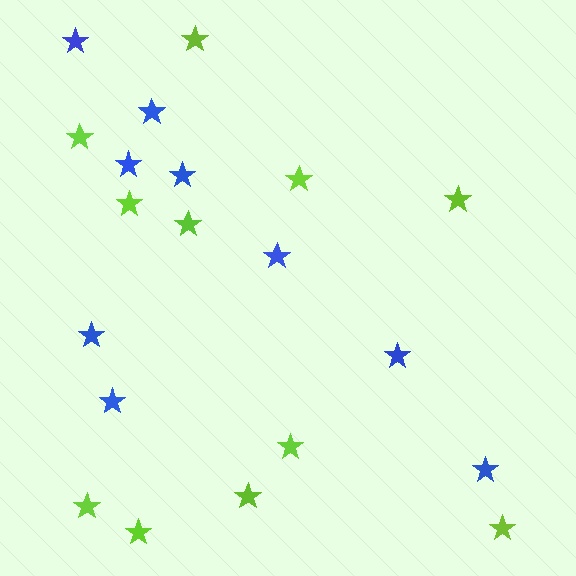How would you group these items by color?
There are 2 groups: one group of blue stars (9) and one group of lime stars (11).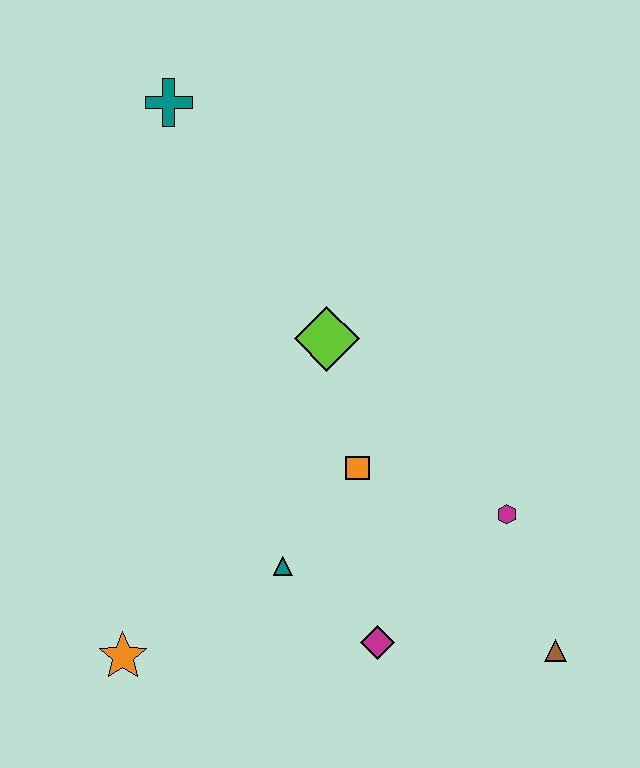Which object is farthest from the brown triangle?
The teal cross is farthest from the brown triangle.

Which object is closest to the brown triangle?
The magenta hexagon is closest to the brown triangle.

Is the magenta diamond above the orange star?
Yes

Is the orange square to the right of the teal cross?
Yes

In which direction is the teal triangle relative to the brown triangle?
The teal triangle is to the left of the brown triangle.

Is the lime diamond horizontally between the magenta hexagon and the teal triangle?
Yes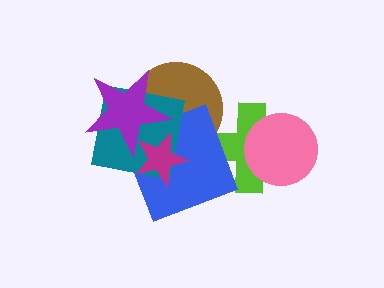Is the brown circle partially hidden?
Yes, it is partially covered by another shape.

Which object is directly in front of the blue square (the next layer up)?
The teal square is directly in front of the blue square.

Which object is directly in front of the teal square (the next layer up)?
The purple star is directly in front of the teal square.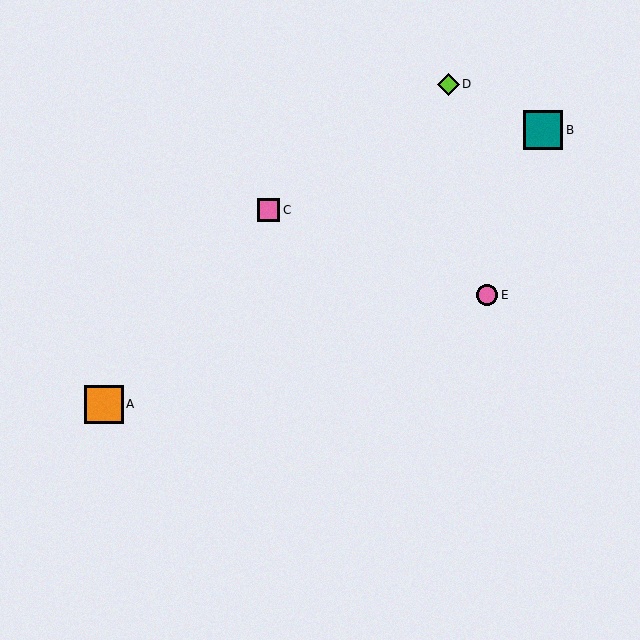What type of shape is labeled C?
Shape C is a pink square.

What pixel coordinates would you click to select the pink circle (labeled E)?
Click at (487, 295) to select the pink circle E.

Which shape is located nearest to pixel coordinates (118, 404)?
The orange square (labeled A) at (104, 404) is nearest to that location.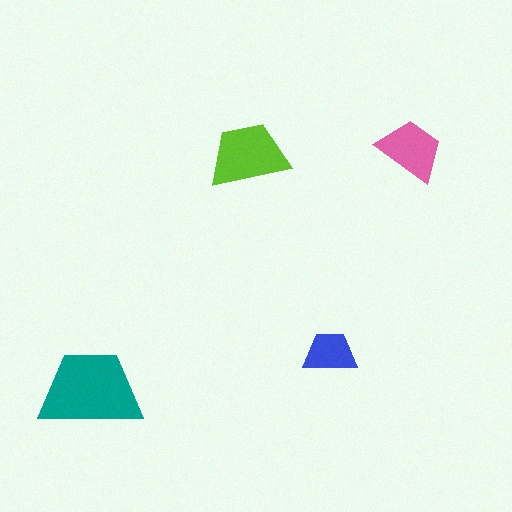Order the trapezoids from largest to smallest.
the teal one, the lime one, the pink one, the blue one.